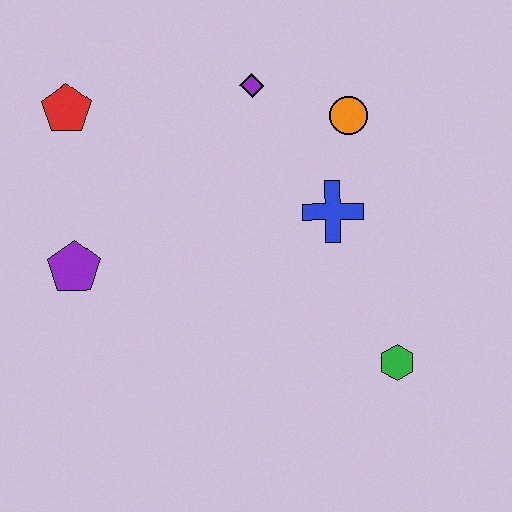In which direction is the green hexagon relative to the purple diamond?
The green hexagon is below the purple diamond.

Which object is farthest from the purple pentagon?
The green hexagon is farthest from the purple pentagon.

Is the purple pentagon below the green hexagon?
No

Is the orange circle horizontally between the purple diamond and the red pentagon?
No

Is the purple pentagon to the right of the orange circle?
No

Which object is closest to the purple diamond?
The orange circle is closest to the purple diamond.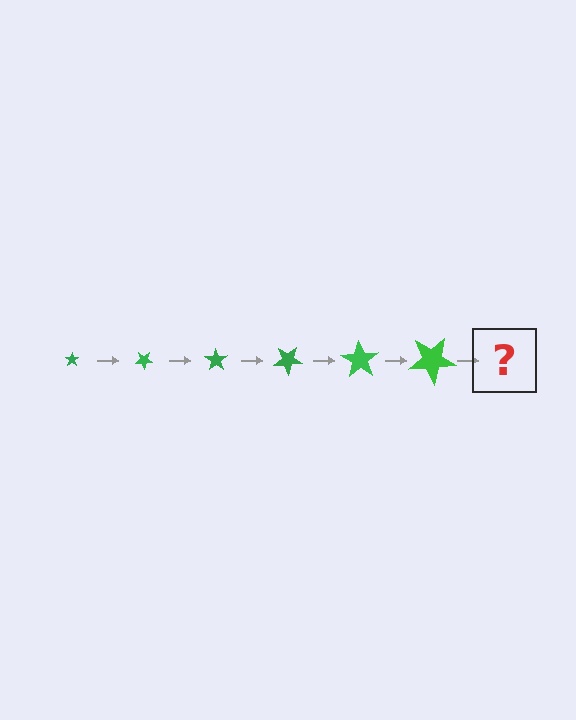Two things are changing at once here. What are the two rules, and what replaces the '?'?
The two rules are that the star grows larger each step and it rotates 35 degrees each step. The '?' should be a star, larger than the previous one and rotated 210 degrees from the start.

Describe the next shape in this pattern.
It should be a star, larger than the previous one and rotated 210 degrees from the start.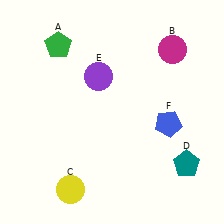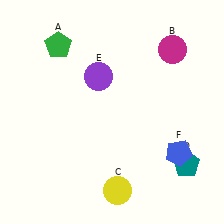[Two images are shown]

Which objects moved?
The objects that moved are: the yellow circle (C), the blue pentagon (F).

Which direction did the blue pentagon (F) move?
The blue pentagon (F) moved down.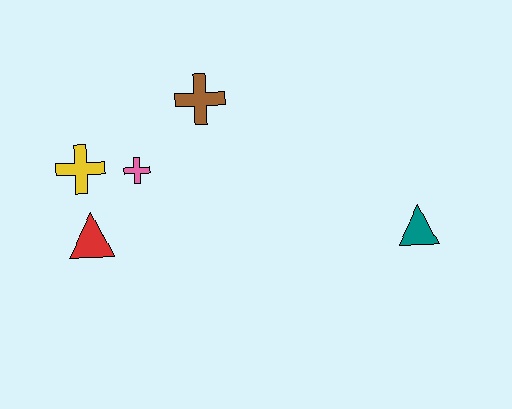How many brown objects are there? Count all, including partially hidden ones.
There is 1 brown object.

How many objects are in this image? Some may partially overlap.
There are 5 objects.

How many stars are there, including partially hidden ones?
There are no stars.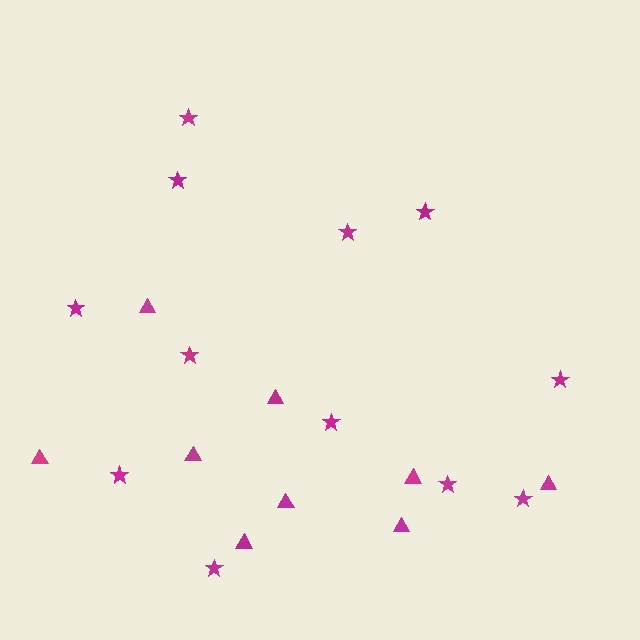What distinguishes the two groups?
There are 2 groups: one group of triangles (9) and one group of stars (12).